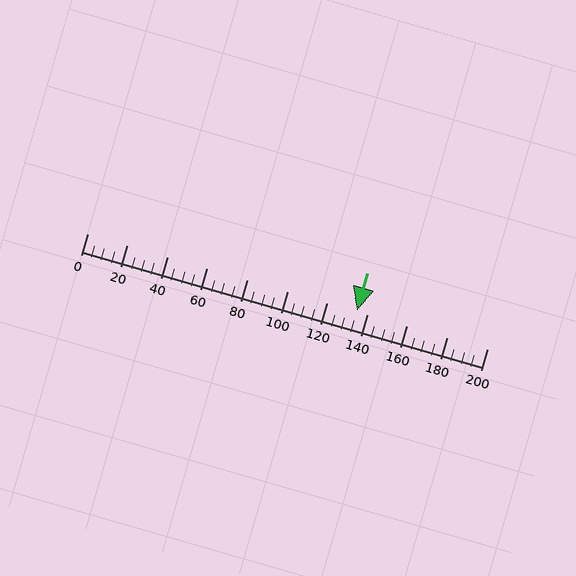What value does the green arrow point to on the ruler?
The green arrow points to approximately 135.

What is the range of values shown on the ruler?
The ruler shows values from 0 to 200.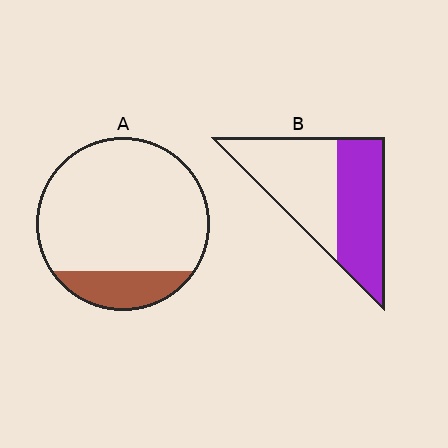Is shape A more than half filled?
No.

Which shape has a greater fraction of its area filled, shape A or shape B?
Shape B.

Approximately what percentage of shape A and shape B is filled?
A is approximately 15% and B is approximately 45%.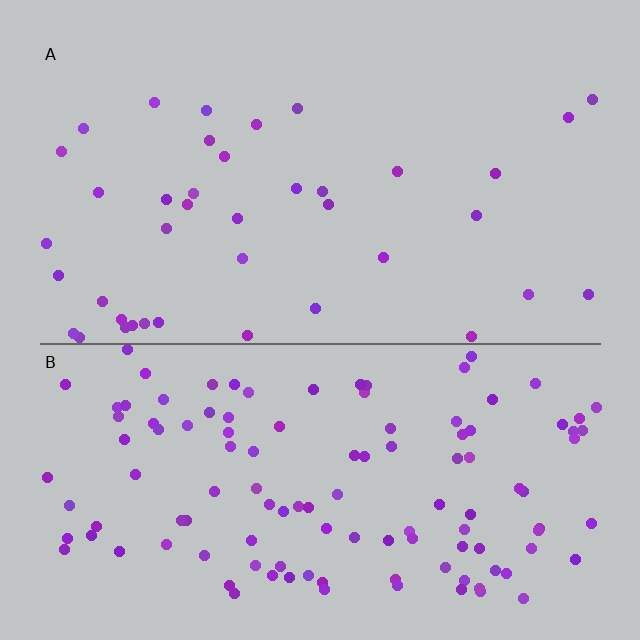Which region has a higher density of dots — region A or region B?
B (the bottom).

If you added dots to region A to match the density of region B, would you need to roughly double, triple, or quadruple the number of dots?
Approximately triple.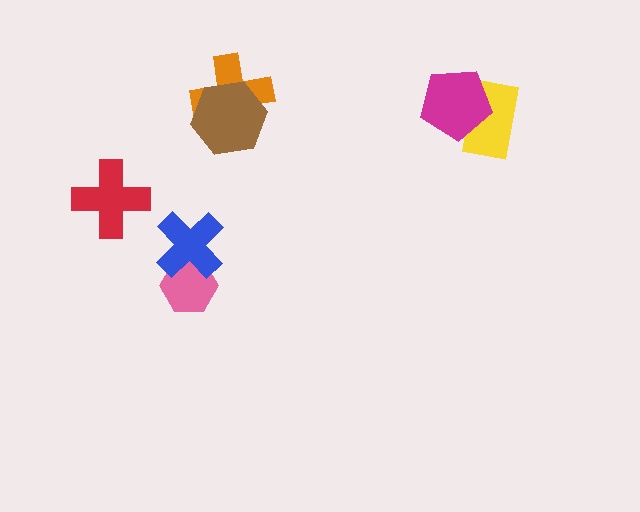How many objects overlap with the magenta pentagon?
1 object overlaps with the magenta pentagon.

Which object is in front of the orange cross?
The brown hexagon is in front of the orange cross.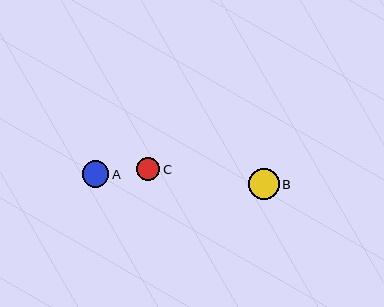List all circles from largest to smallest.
From largest to smallest: B, A, C.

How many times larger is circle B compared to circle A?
Circle B is approximately 1.2 times the size of circle A.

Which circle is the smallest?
Circle C is the smallest with a size of approximately 23 pixels.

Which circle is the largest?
Circle B is the largest with a size of approximately 30 pixels.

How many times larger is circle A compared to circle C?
Circle A is approximately 1.1 times the size of circle C.